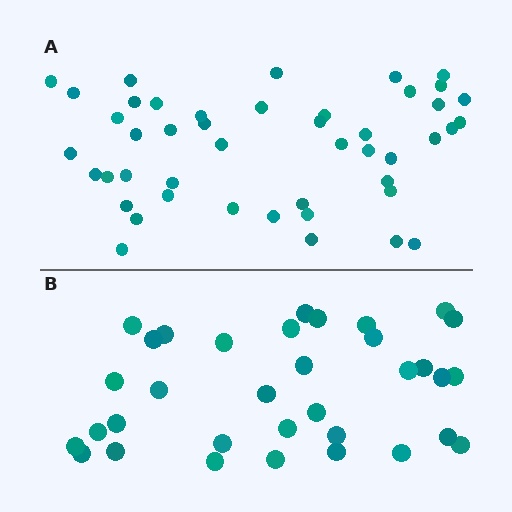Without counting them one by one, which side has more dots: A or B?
Region A (the top region) has more dots.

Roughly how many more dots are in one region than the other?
Region A has roughly 12 or so more dots than region B.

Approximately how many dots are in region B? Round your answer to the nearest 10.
About 30 dots. (The exact count is 34, which rounds to 30.)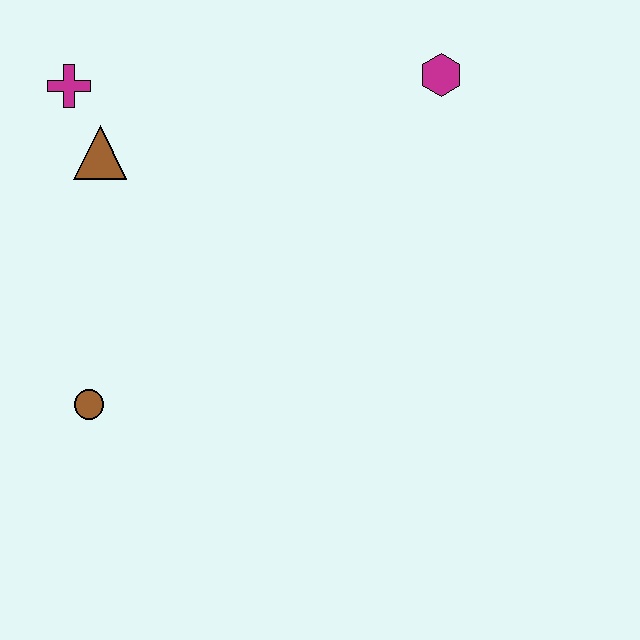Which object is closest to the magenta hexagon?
The brown triangle is closest to the magenta hexagon.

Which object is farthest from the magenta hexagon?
The brown circle is farthest from the magenta hexagon.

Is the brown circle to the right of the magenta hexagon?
No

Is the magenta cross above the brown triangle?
Yes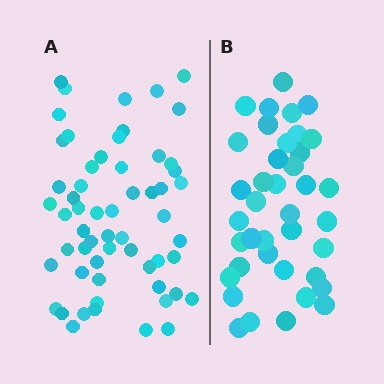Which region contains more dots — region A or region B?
Region A (the left region) has more dots.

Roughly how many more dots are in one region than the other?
Region A has approximately 20 more dots than region B.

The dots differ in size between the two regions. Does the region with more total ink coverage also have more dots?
No. Region B has more total ink coverage because its dots are larger, but region A actually contains more individual dots. Total area can be misleading — the number of items is what matters here.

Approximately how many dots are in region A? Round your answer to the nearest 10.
About 60 dots. (The exact count is 58, which rounds to 60.)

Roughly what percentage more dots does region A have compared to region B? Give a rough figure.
About 50% more.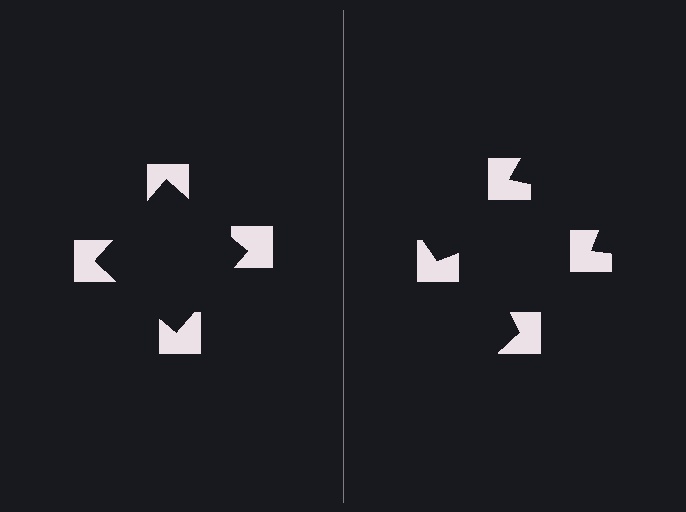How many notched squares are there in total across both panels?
8 — 4 on each side.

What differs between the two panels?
The notched squares are positioned identically on both sides; only the wedge orientations differ. On the left they align to a square; on the right they are misaligned.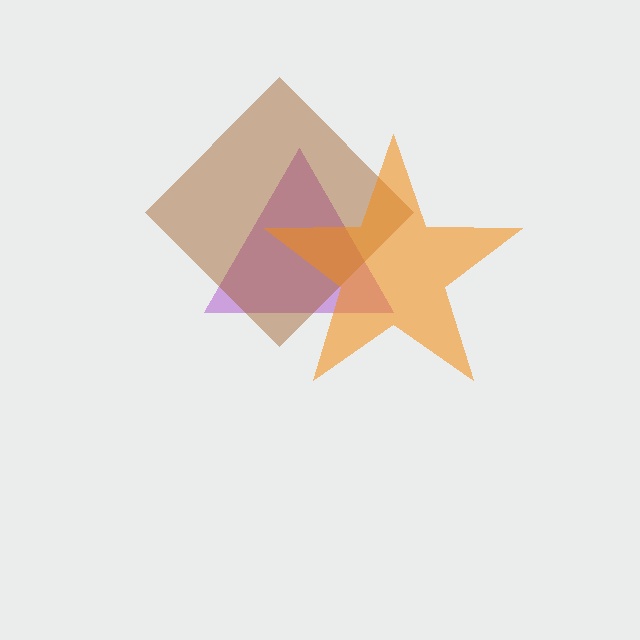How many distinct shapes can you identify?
There are 3 distinct shapes: a purple triangle, a brown diamond, an orange star.